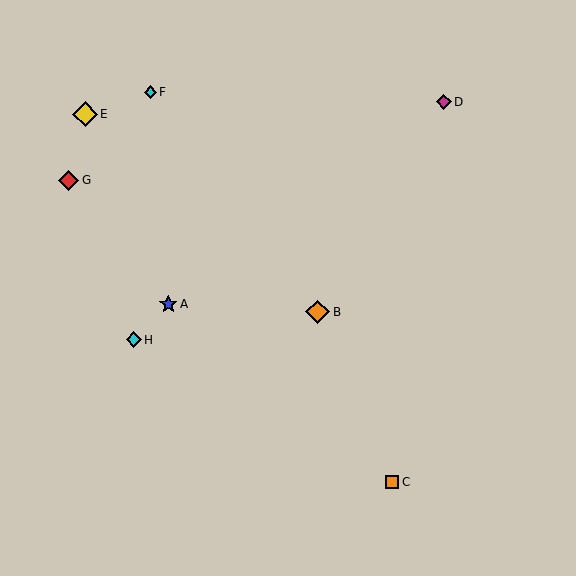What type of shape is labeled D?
Shape D is a magenta diamond.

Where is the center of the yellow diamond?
The center of the yellow diamond is at (85, 114).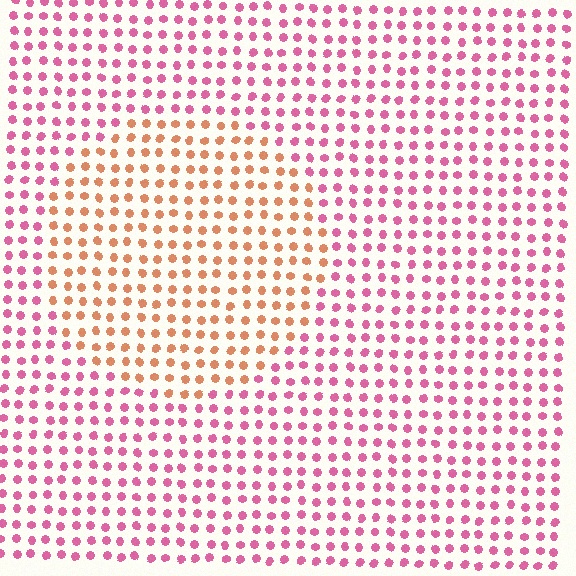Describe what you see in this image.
The image is filled with small pink elements in a uniform arrangement. A circle-shaped region is visible where the elements are tinted to a slightly different hue, forming a subtle color boundary.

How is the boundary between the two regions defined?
The boundary is defined purely by a slight shift in hue (about 49 degrees). Spacing, size, and orientation are identical on both sides.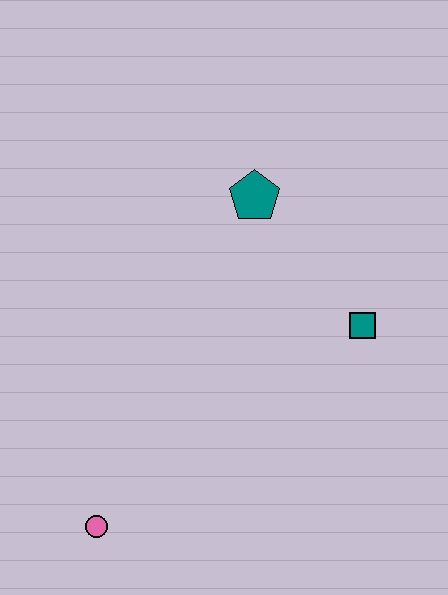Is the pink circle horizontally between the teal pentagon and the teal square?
No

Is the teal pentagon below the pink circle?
No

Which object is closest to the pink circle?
The teal square is closest to the pink circle.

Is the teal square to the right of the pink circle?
Yes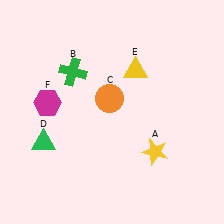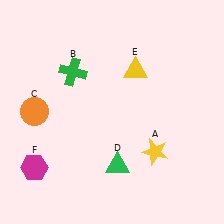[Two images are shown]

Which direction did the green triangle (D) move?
The green triangle (D) moved right.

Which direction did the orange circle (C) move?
The orange circle (C) moved left.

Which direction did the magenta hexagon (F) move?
The magenta hexagon (F) moved down.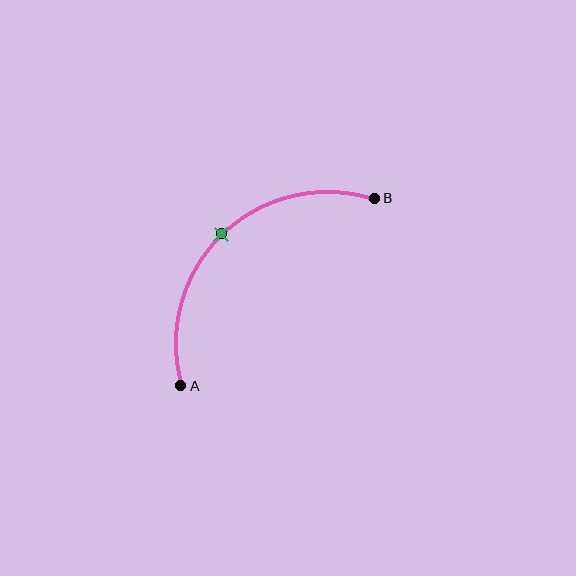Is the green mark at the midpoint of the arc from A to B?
Yes. The green mark lies on the arc at equal arc-length from both A and B — it is the arc midpoint.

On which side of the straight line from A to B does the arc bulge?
The arc bulges above and to the left of the straight line connecting A and B.